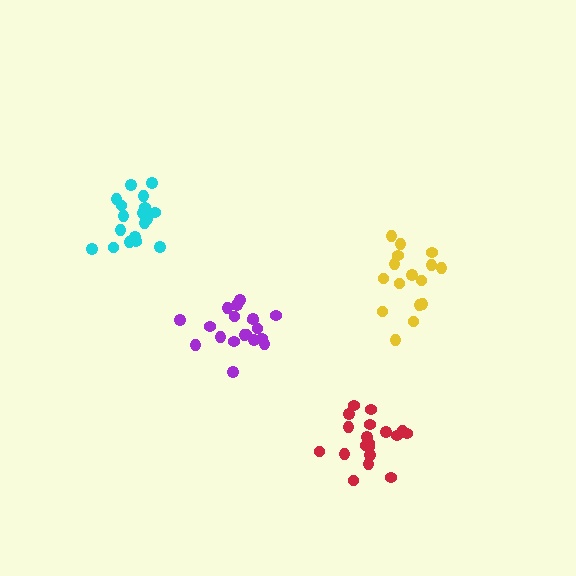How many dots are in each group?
Group 1: 19 dots, Group 2: 19 dots, Group 3: 16 dots, Group 4: 19 dots (73 total).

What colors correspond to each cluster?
The clusters are colored: cyan, red, yellow, purple.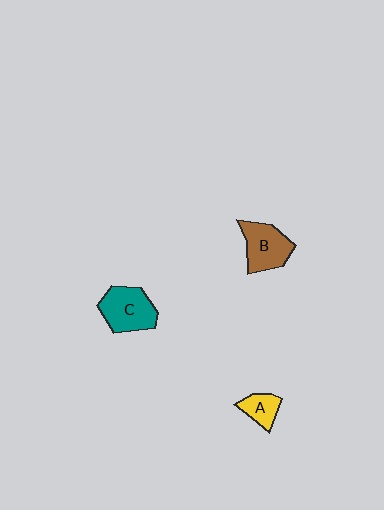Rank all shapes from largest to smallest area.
From largest to smallest: C (teal), B (brown), A (yellow).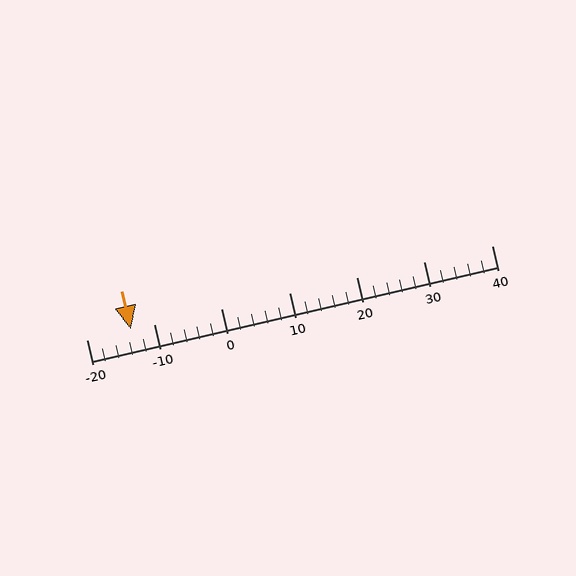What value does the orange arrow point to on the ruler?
The orange arrow points to approximately -14.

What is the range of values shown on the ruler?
The ruler shows values from -20 to 40.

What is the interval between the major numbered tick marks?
The major tick marks are spaced 10 units apart.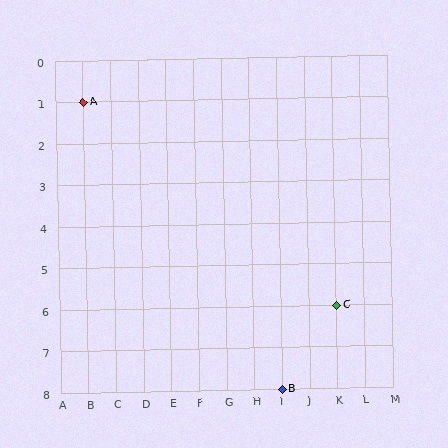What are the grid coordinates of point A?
Point A is at grid coordinates (B, 1).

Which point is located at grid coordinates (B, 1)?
Point A is at (B, 1).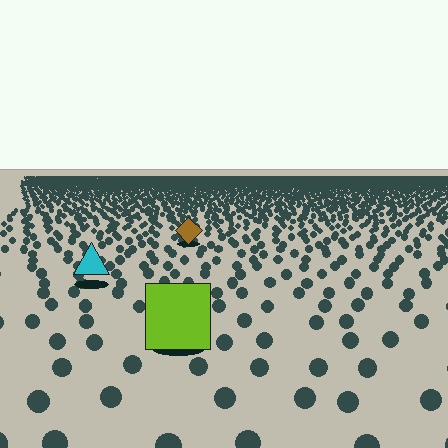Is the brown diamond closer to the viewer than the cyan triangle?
No. The cyan triangle is closer — you can tell from the texture gradient: the ground texture is coarser near it.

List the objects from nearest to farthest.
From nearest to farthest: the lime square, the cyan triangle, the brown diamond.